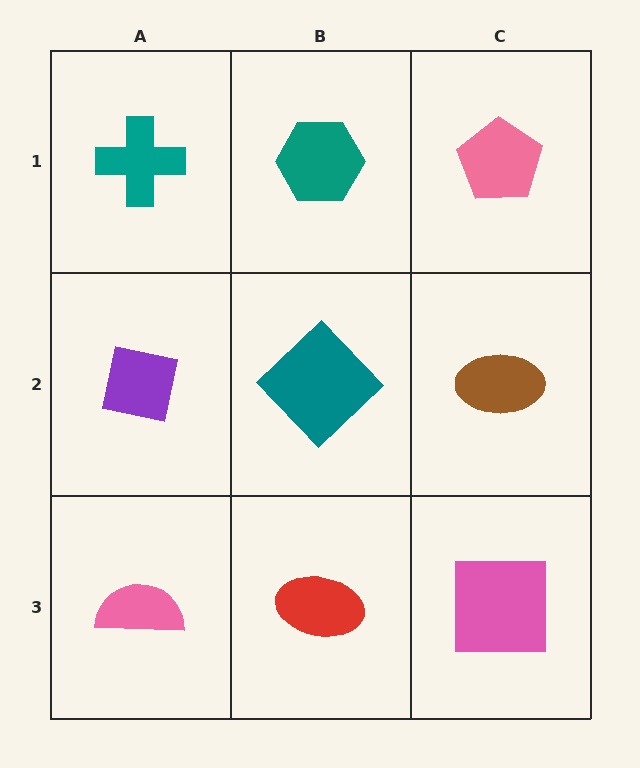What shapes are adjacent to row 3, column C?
A brown ellipse (row 2, column C), a red ellipse (row 3, column B).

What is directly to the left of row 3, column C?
A red ellipse.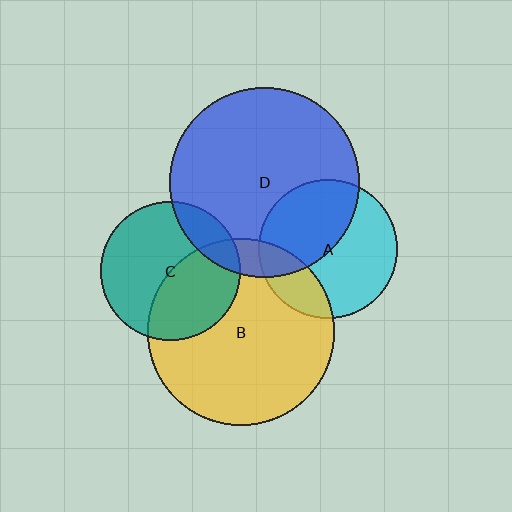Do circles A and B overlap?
Yes.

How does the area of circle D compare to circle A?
Approximately 1.9 times.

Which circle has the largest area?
Circle D (blue).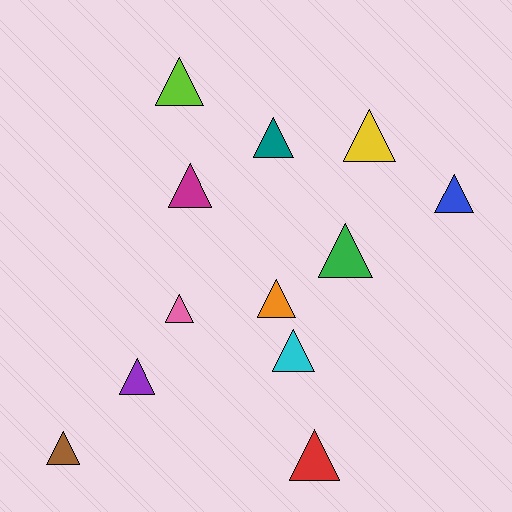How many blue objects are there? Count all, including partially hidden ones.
There is 1 blue object.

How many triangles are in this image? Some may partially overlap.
There are 12 triangles.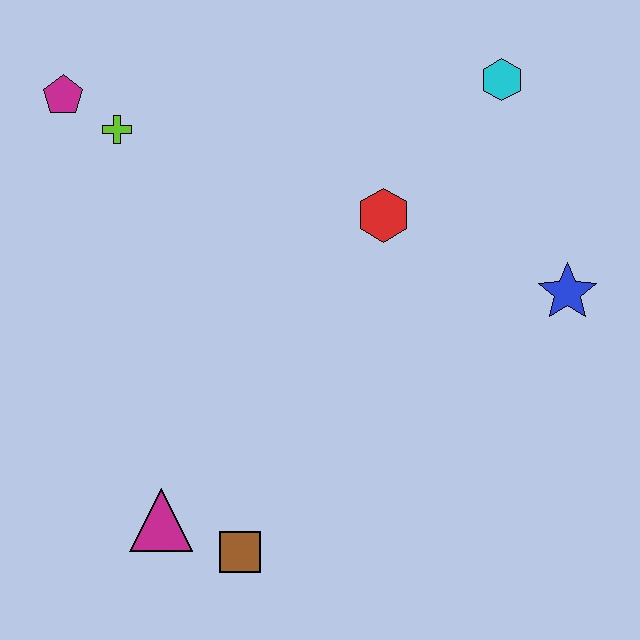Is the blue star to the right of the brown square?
Yes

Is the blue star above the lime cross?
No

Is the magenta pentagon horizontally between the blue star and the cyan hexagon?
No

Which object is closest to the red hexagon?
The cyan hexagon is closest to the red hexagon.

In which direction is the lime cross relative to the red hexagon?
The lime cross is to the left of the red hexagon.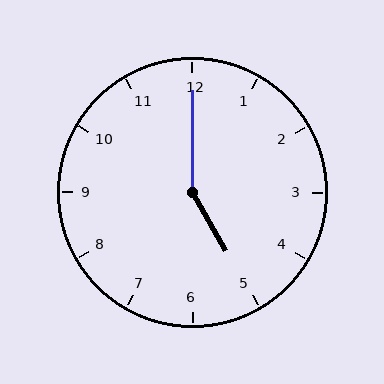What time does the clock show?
5:00.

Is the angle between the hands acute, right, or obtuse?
It is obtuse.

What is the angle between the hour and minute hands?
Approximately 150 degrees.